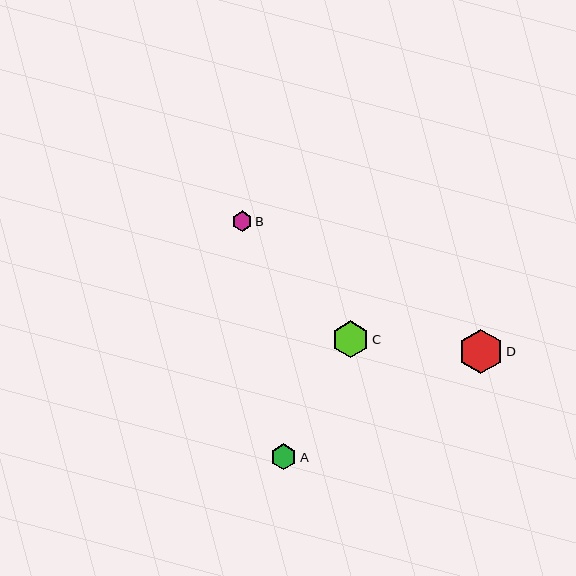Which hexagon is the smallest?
Hexagon B is the smallest with a size of approximately 21 pixels.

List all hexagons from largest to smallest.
From largest to smallest: D, C, A, B.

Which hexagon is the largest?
Hexagon D is the largest with a size of approximately 45 pixels.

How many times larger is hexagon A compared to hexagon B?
Hexagon A is approximately 1.3 times the size of hexagon B.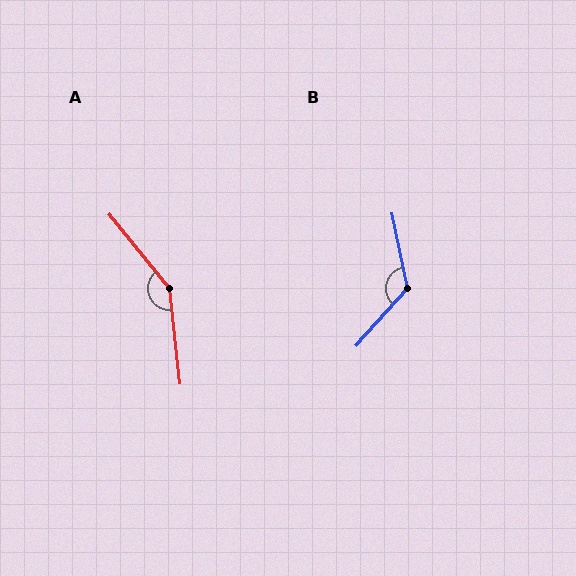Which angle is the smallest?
B, at approximately 126 degrees.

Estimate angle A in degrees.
Approximately 147 degrees.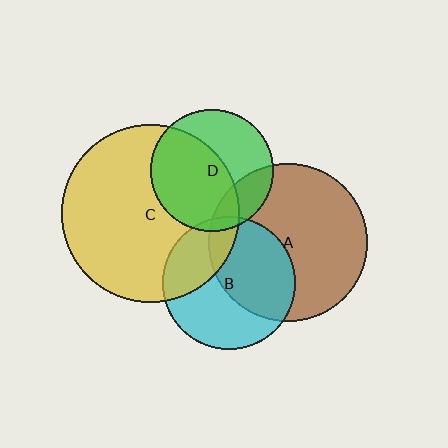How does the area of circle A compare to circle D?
Approximately 1.7 times.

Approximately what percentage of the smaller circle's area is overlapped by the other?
Approximately 30%.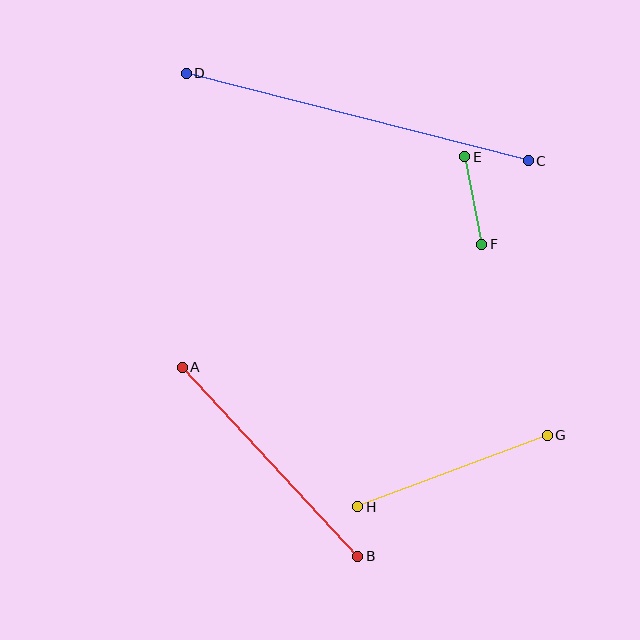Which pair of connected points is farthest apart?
Points C and D are farthest apart.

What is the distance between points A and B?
The distance is approximately 258 pixels.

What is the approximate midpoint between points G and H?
The midpoint is at approximately (452, 471) pixels.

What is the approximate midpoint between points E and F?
The midpoint is at approximately (473, 200) pixels.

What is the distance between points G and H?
The distance is approximately 202 pixels.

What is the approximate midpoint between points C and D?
The midpoint is at approximately (357, 117) pixels.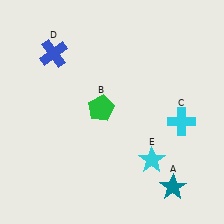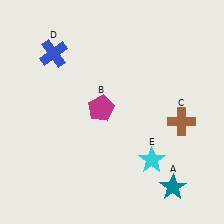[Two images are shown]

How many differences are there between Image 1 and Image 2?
There are 2 differences between the two images.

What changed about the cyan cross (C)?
In Image 1, C is cyan. In Image 2, it changed to brown.